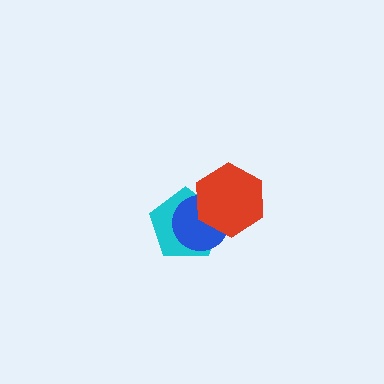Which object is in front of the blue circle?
The red hexagon is in front of the blue circle.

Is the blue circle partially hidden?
Yes, it is partially covered by another shape.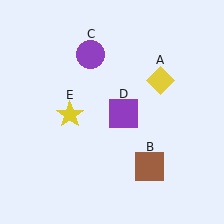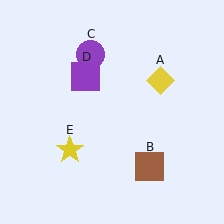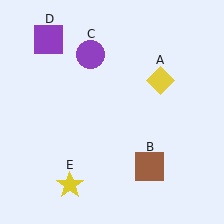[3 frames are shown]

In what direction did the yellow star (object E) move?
The yellow star (object E) moved down.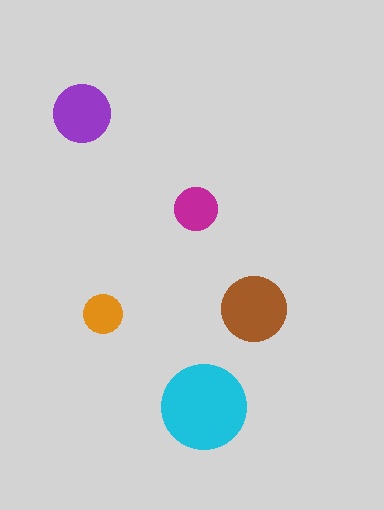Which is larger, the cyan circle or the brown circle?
The cyan one.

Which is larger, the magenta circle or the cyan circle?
The cyan one.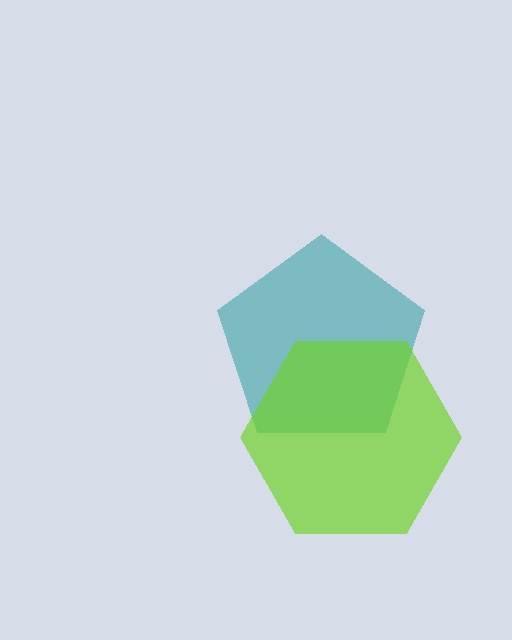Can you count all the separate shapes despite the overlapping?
Yes, there are 2 separate shapes.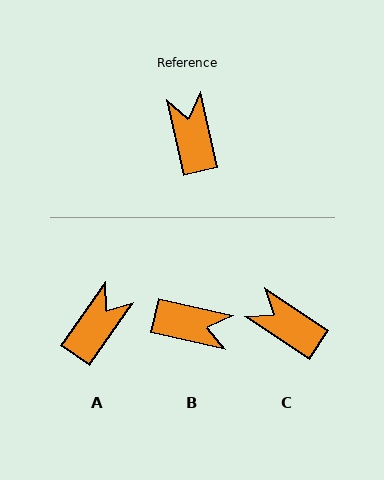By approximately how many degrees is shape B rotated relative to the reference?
Approximately 116 degrees clockwise.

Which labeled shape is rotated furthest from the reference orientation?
B, about 116 degrees away.